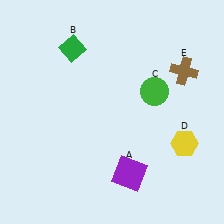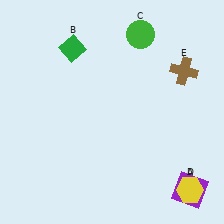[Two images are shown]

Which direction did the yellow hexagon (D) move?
The yellow hexagon (D) moved down.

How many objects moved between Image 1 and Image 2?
3 objects moved between the two images.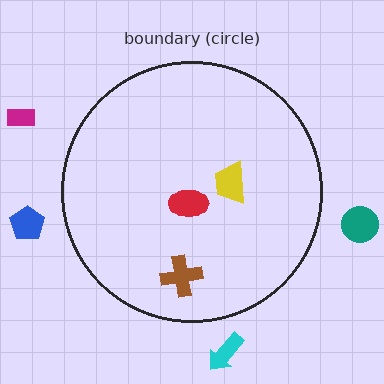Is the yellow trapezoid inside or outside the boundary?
Inside.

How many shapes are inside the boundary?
3 inside, 4 outside.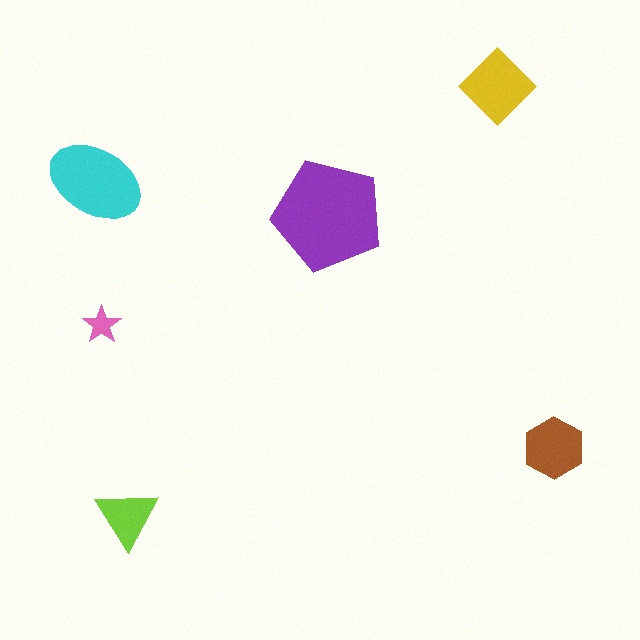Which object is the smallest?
The pink star.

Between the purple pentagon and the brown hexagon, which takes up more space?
The purple pentagon.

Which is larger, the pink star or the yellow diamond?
The yellow diamond.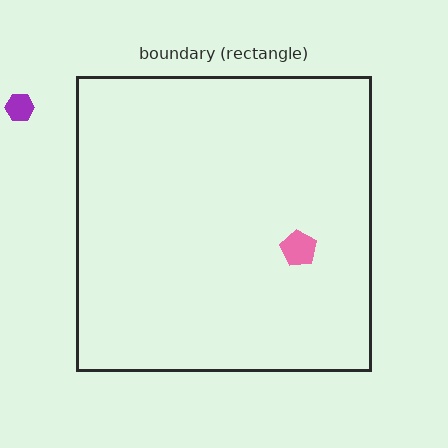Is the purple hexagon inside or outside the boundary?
Outside.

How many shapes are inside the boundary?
1 inside, 1 outside.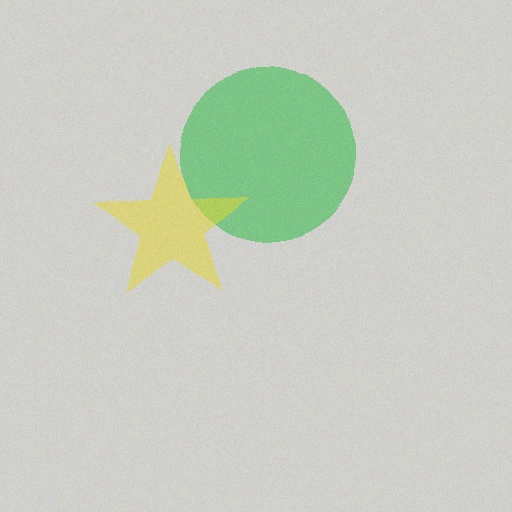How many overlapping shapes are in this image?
There are 2 overlapping shapes in the image.